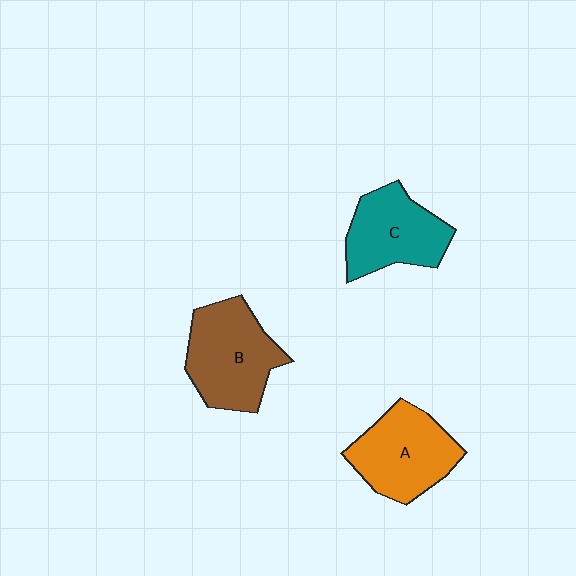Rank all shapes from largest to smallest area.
From largest to smallest: B (brown), A (orange), C (teal).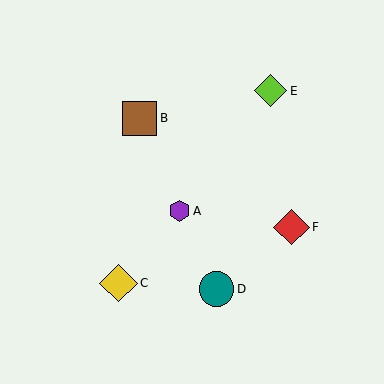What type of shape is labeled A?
Shape A is a purple hexagon.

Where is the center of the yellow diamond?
The center of the yellow diamond is at (118, 283).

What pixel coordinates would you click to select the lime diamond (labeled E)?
Click at (271, 91) to select the lime diamond E.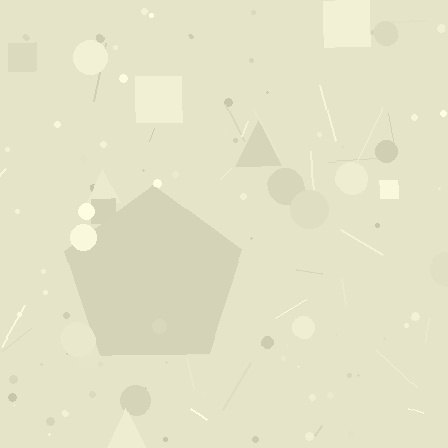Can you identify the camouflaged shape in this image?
The camouflaged shape is a pentagon.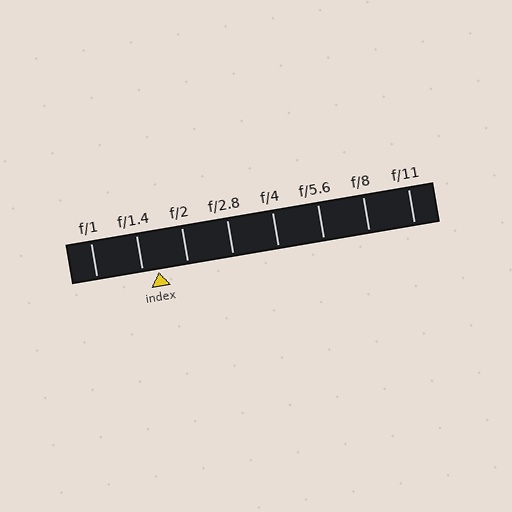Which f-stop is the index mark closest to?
The index mark is closest to f/1.4.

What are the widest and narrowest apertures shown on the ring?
The widest aperture shown is f/1 and the narrowest is f/11.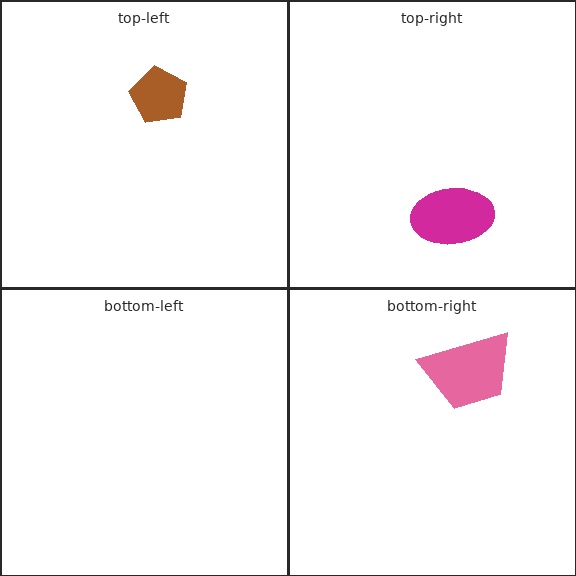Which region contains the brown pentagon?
The top-left region.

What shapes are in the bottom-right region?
The pink trapezoid.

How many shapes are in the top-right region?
1.